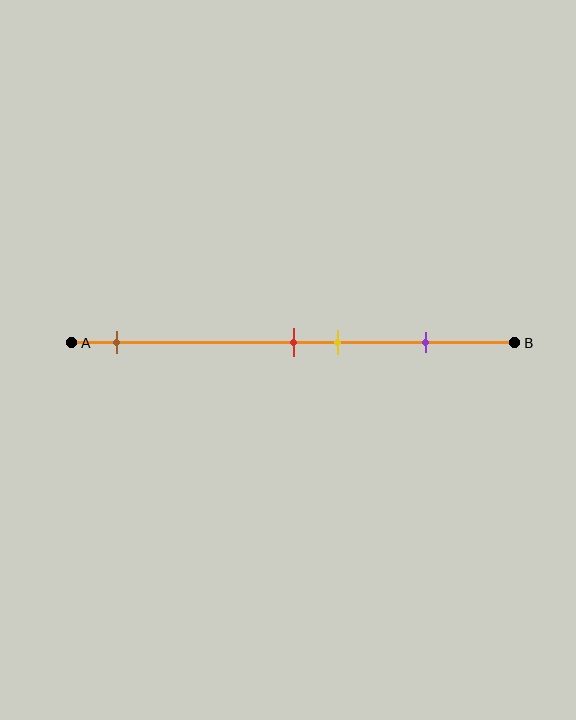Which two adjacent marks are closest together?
The red and yellow marks are the closest adjacent pair.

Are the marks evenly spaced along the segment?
No, the marks are not evenly spaced.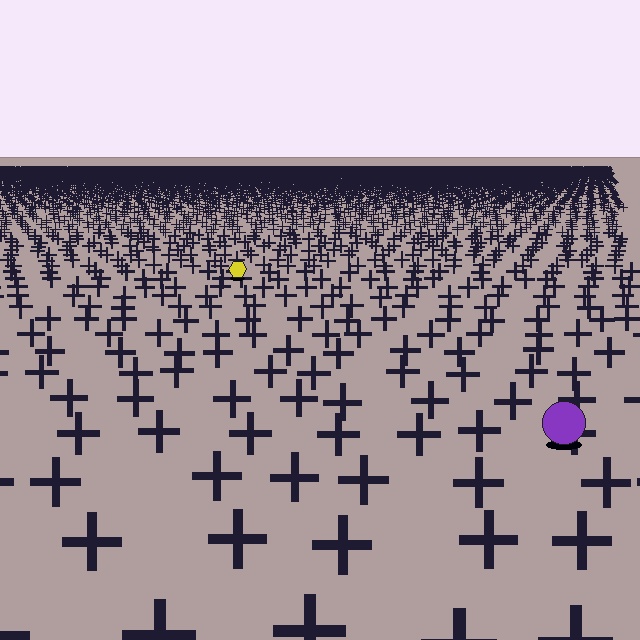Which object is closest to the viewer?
The purple circle is closest. The texture marks near it are larger and more spread out.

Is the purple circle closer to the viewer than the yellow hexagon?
Yes. The purple circle is closer — you can tell from the texture gradient: the ground texture is coarser near it.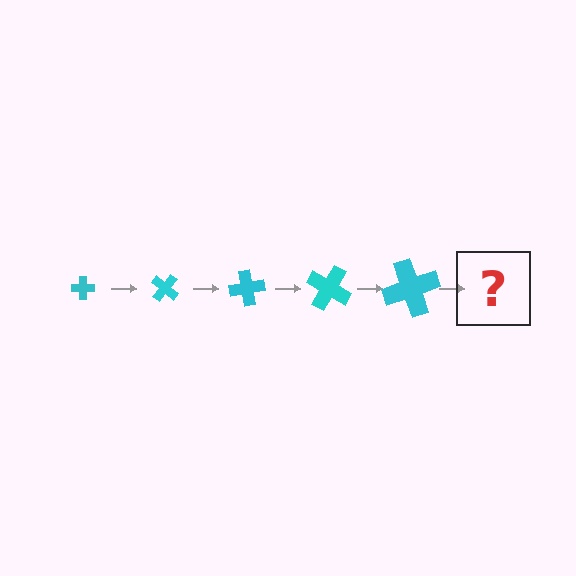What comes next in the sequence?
The next element should be a cross, larger than the previous one and rotated 200 degrees from the start.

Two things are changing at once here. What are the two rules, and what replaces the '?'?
The two rules are that the cross grows larger each step and it rotates 40 degrees each step. The '?' should be a cross, larger than the previous one and rotated 200 degrees from the start.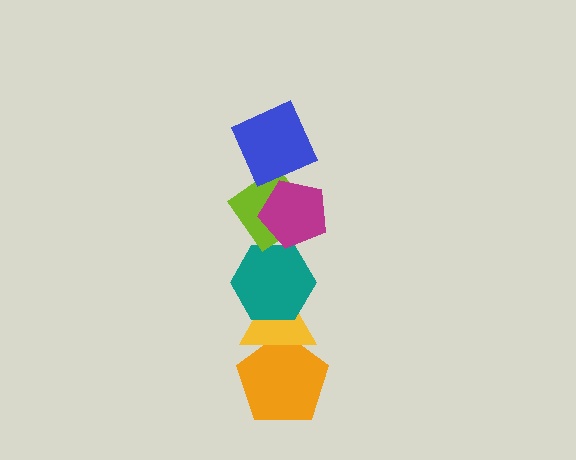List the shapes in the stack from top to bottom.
From top to bottom: the blue square, the magenta pentagon, the lime diamond, the teal hexagon, the yellow triangle, the orange pentagon.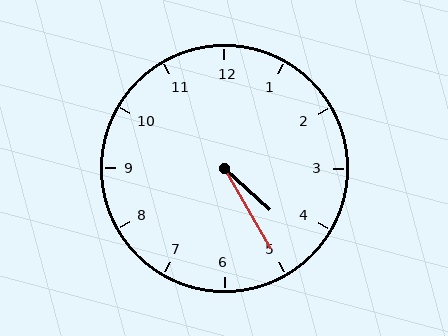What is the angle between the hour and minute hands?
Approximately 18 degrees.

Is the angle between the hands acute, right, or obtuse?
It is acute.